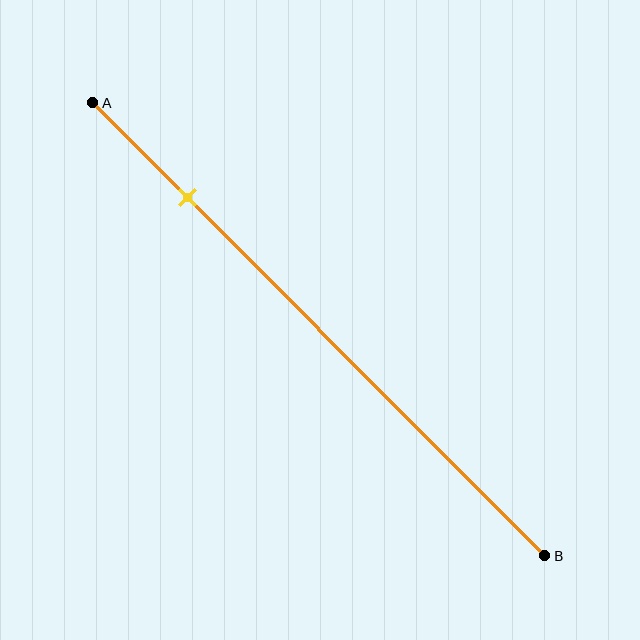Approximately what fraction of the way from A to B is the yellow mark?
The yellow mark is approximately 20% of the way from A to B.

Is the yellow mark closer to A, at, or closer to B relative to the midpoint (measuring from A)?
The yellow mark is closer to point A than the midpoint of segment AB.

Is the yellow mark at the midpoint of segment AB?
No, the mark is at about 20% from A, not at the 50% midpoint.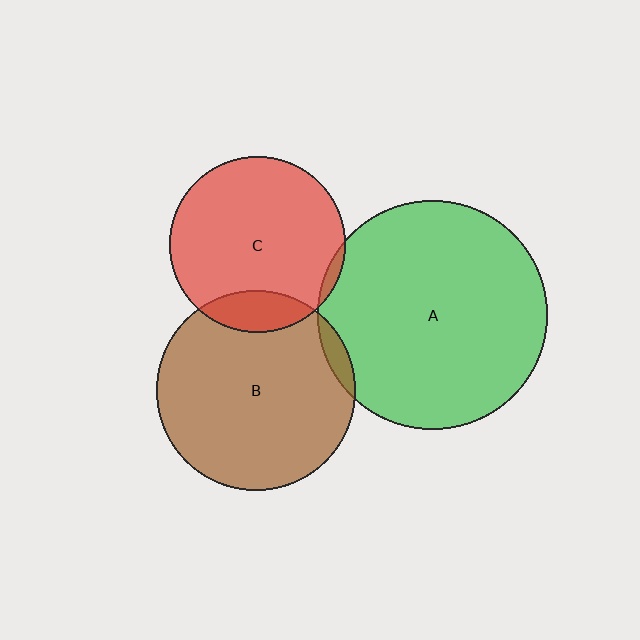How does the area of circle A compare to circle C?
Approximately 1.7 times.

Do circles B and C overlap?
Yes.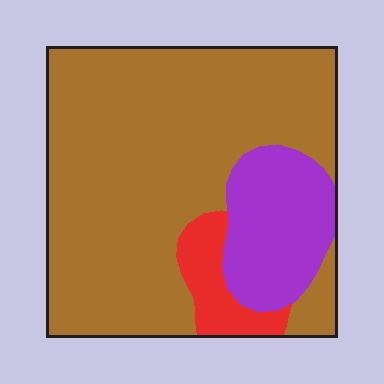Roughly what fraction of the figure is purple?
Purple takes up about one sixth (1/6) of the figure.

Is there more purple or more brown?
Brown.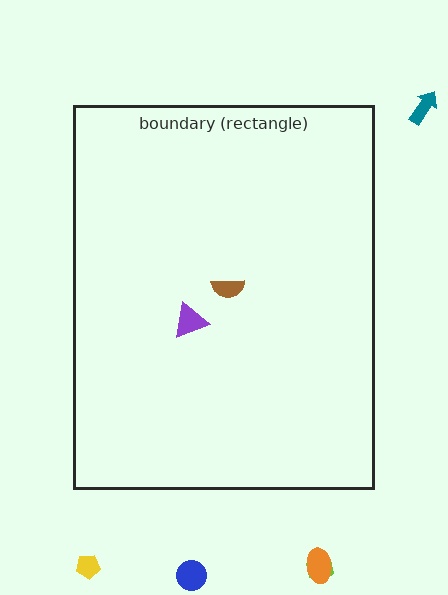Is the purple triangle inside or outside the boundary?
Inside.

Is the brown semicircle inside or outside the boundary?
Inside.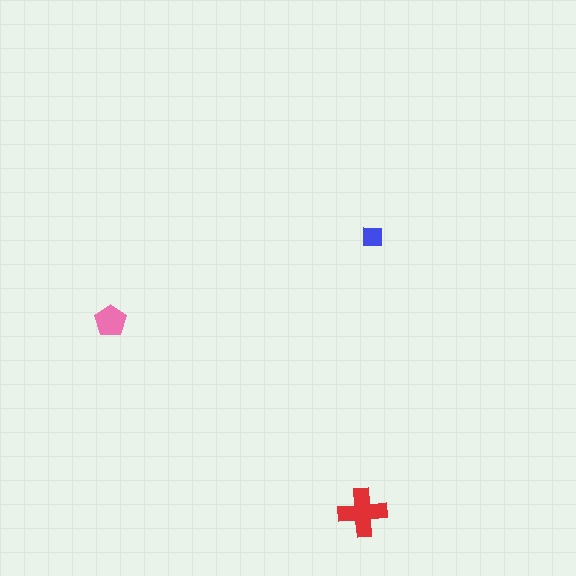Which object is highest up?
The blue square is topmost.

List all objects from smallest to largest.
The blue square, the pink pentagon, the red cross.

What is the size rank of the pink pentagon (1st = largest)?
2nd.